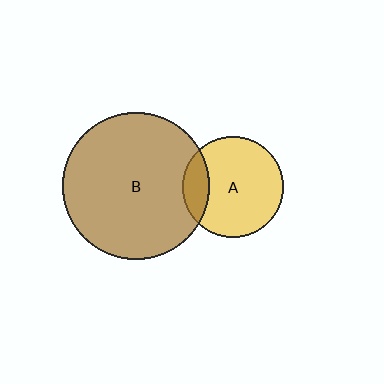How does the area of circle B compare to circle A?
Approximately 2.1 times.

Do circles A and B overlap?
Yes.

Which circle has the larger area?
Circle B (brown).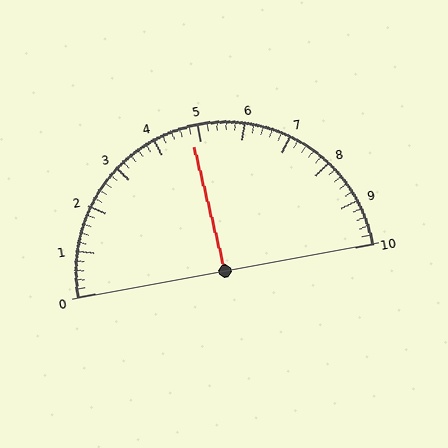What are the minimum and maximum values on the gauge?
The gauge ranges from 0 to 10.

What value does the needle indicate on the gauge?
The needle indicates approximately 4.8.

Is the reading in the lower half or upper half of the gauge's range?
The reading is in the lower half of the range (0 to 10).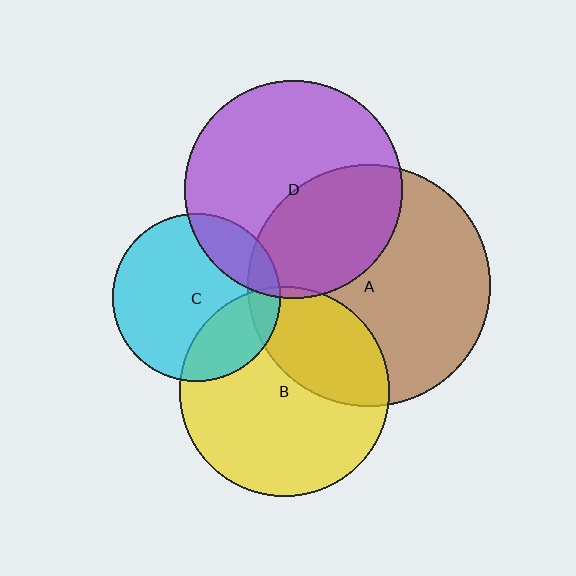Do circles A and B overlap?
Yes.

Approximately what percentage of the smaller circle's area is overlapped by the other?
Approximately 35%.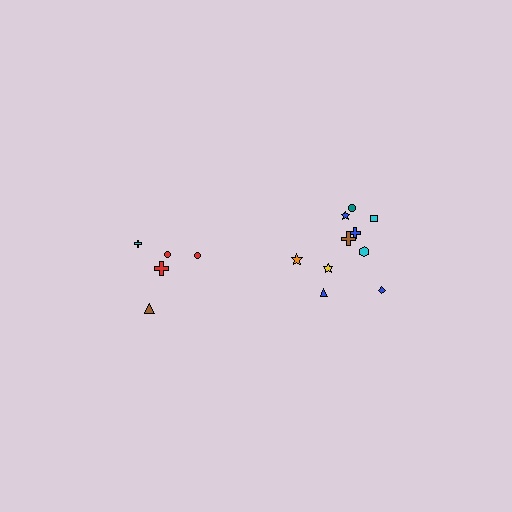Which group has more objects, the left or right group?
The right group.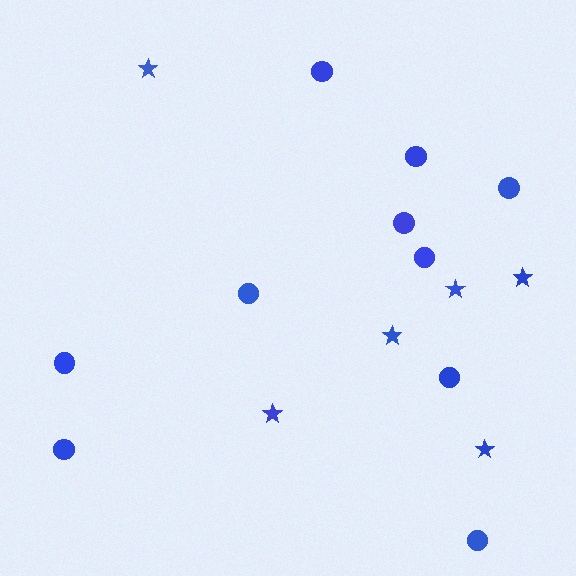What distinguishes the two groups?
There are 2 groups: one group of stars (6) and one group of circles (10).